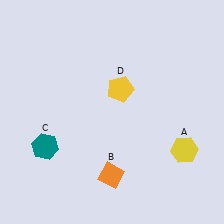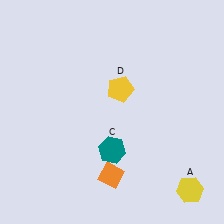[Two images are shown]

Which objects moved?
The objects that moved are: the yellow hexagon (A), the teal hexagon (C).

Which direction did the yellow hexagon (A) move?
The yellow hexagon (A) moved down.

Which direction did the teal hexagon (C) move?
The teal hexagon (C) moved right.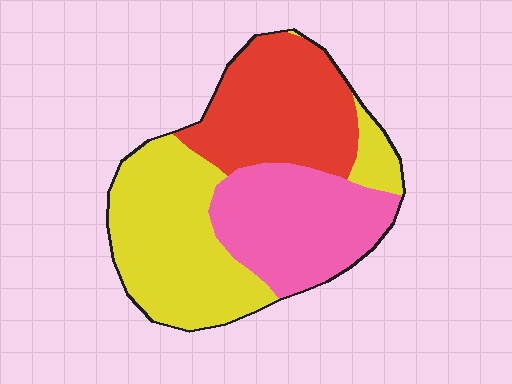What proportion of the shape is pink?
Pink covers 30% of the shape.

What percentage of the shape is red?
Red covers 30% of the shape.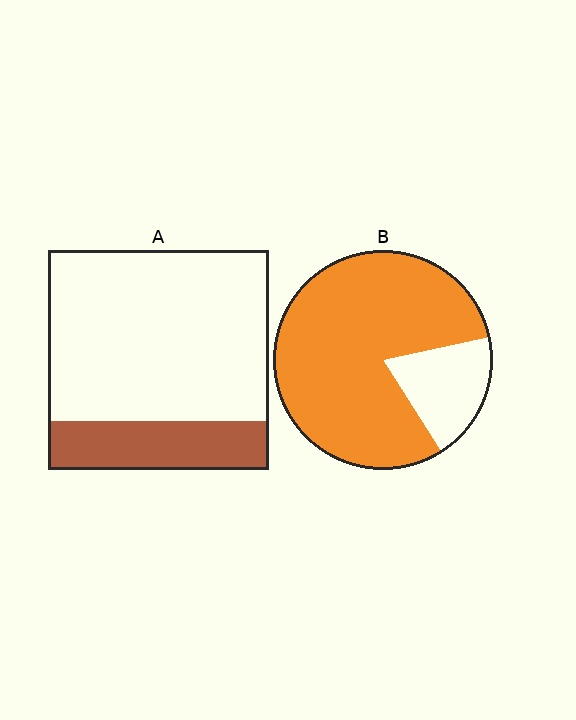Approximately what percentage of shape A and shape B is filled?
A is approximately 20% and B is approximately 80%.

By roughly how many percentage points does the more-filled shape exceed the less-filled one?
By roughly 60 percentage points (B over A).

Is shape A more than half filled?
No.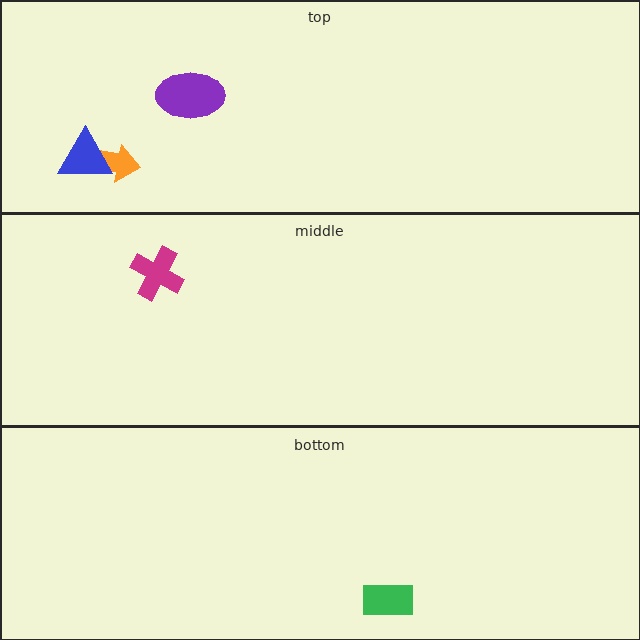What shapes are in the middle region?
The magenta cross.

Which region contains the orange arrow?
The top region.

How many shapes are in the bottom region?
1.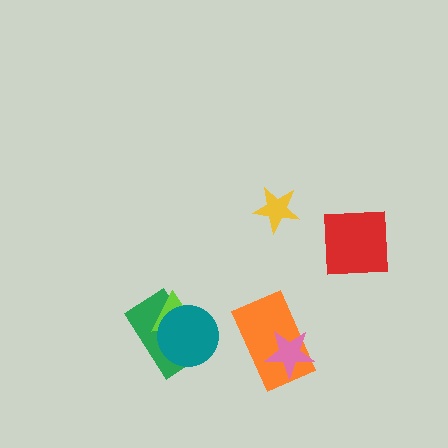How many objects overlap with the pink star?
1 object overlaps with the pink star.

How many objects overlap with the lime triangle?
2 objects overlap with the lime triangle.